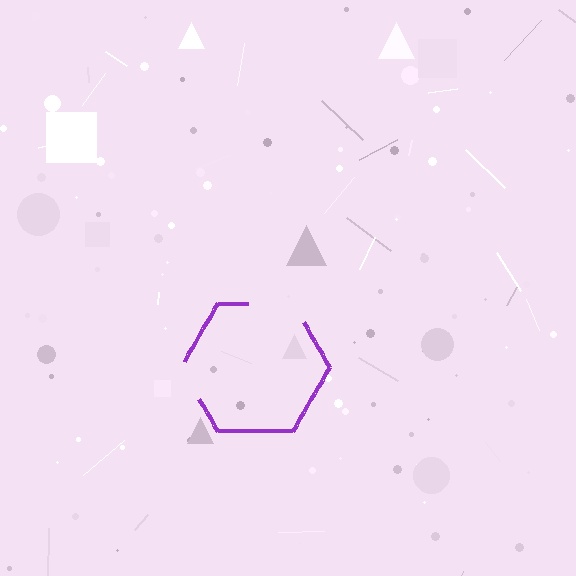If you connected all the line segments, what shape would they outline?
They would outline a hexagon.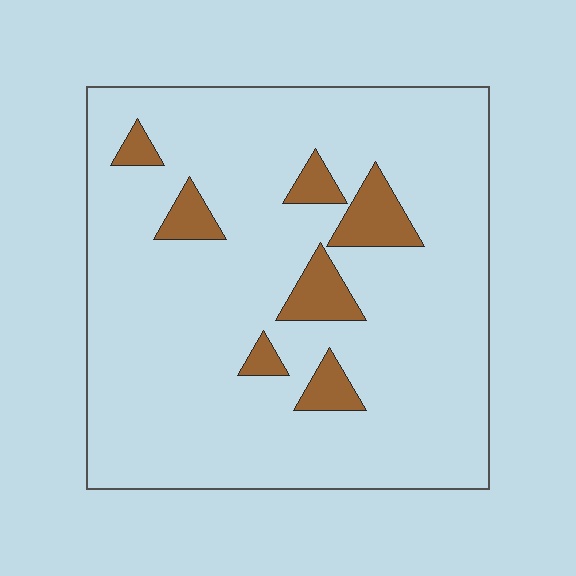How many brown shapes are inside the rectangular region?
7.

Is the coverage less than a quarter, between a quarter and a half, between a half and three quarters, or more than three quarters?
Less than a quarter.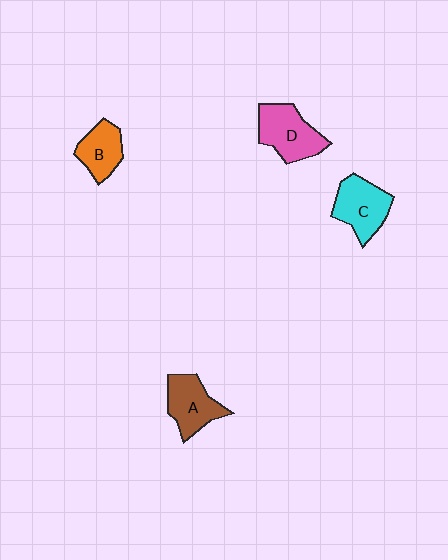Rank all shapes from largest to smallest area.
From largest to smallest: D (pink), C (cyan), A (brown), B (orange).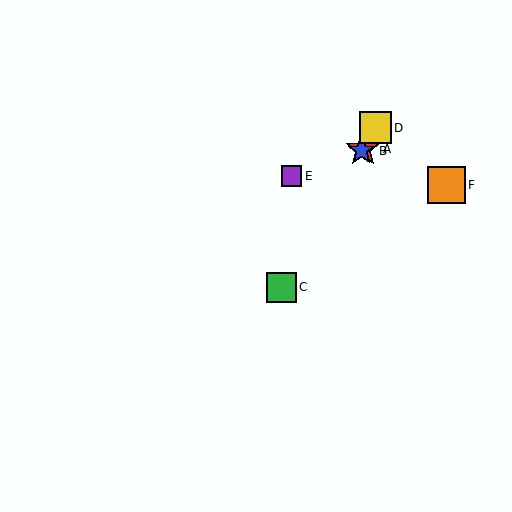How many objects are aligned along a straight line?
4 objects (A, B, C, D) are aligned along a straight line.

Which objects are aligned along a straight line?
Objects A, B, C, D are aligned along a straight line.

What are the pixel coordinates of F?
Object F is at (447, 185).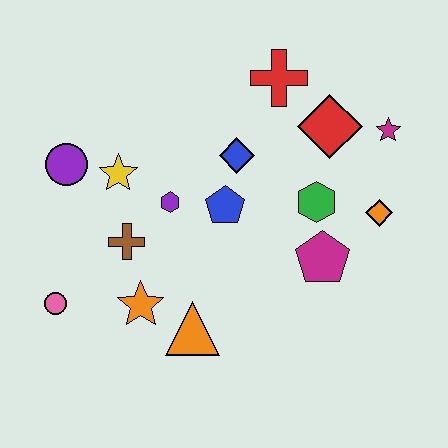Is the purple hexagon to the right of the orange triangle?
No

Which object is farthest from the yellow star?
The magenta star is farthest from the yellow star.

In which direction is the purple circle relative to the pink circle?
The purple circle is above the pink circle.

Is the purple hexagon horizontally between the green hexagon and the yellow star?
Yes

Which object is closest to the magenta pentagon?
The green hexagon is closest to the magenta pentagon.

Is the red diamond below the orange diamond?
No